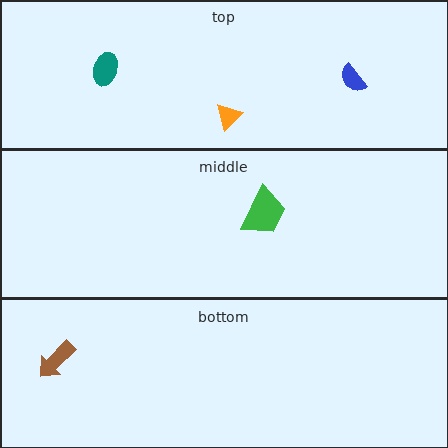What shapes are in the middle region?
The green trapezoid.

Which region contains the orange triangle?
The top region.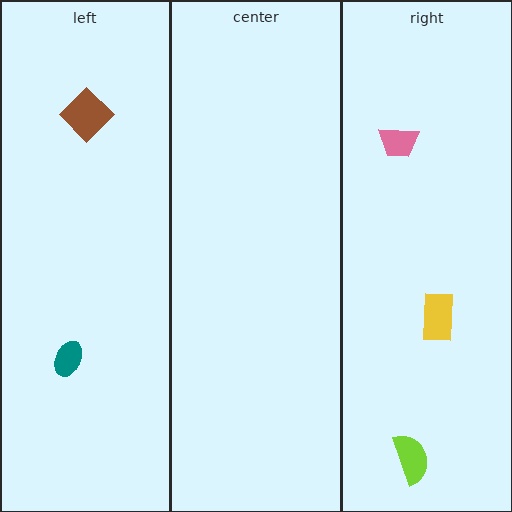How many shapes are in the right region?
3.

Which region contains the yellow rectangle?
The right region.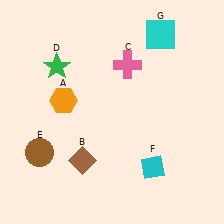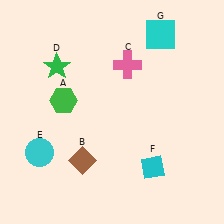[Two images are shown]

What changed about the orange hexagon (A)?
In Image 1, A is orange. In Image 2, it changed to green.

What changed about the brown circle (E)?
In Image 1, E is brown. In Image 2, it changed to cyan.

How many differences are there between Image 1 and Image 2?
There are 2 differences between the two images.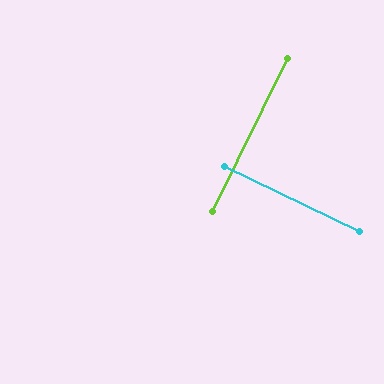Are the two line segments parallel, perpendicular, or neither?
Perpendicular — they meet at approximately 90°.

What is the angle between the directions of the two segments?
Approximately 90 degrees.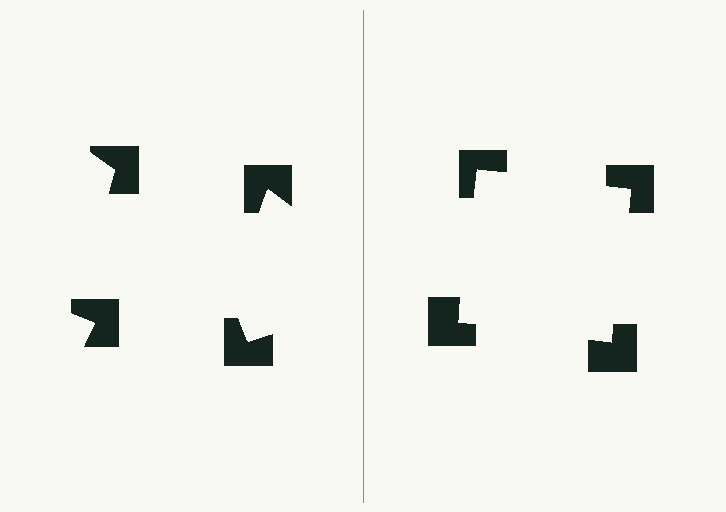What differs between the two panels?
The notched squares are positioned identically on both sides; only the wedge orientations differ. On the right they align to a square; on the left they are misaligned.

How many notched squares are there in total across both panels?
8 — 4 on each side.